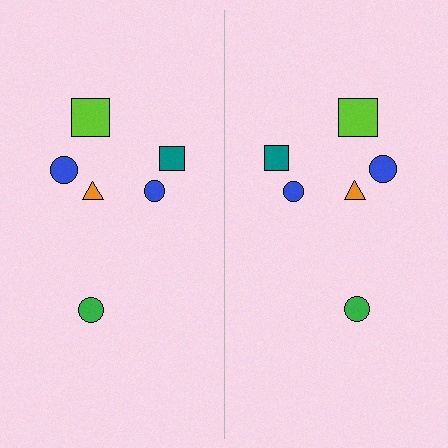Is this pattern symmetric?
Yes, this pattern has bilateral (reflection) symmetry.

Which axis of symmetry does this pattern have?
The pattern has a vertical axis of symmetry running through the center of the image.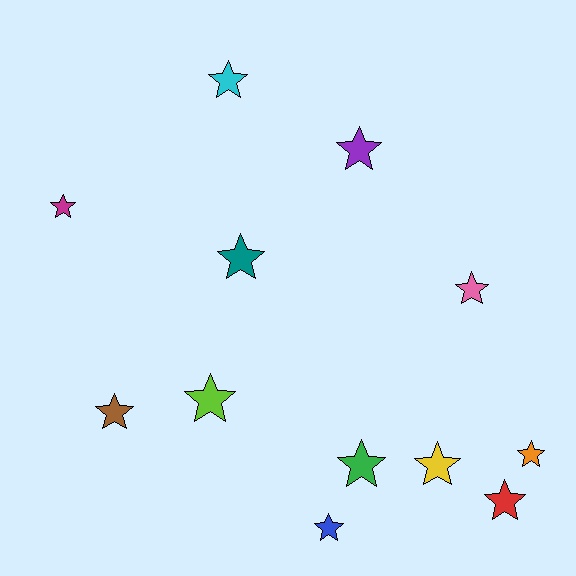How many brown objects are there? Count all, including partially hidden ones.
There is 1 brown object.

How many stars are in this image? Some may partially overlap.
There are 12 stars.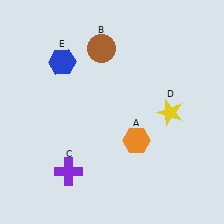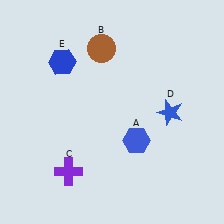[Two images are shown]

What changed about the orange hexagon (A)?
In Image 1, A is orange. In Image 2, it changed to blue.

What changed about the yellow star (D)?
In Image 1, D is yellow. In Image 2, it changed to blue.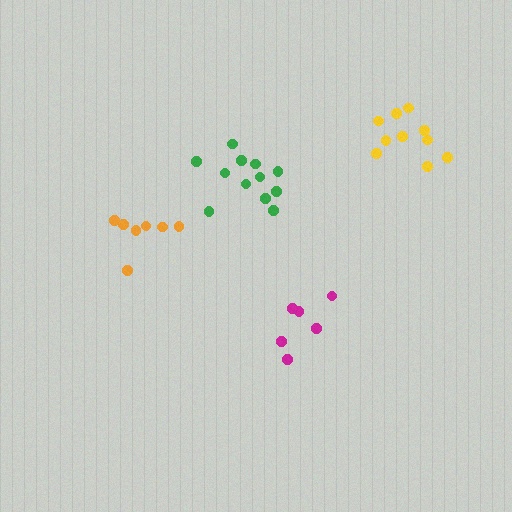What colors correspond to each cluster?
The clusters are colored: orange, green, yellow, magenta.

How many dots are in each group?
Group 1: 7 dots, Group 2: 12 dots, Group 3: 10 dots, Group 4: 6 dots (35 total).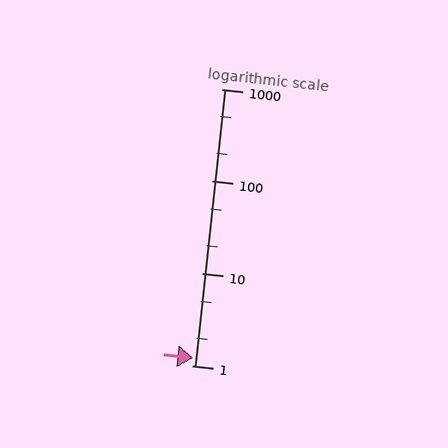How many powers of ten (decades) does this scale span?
The scale spans 3 decades, from 1 to 1000.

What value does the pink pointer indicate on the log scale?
The pointer indicates approximately 1.2.